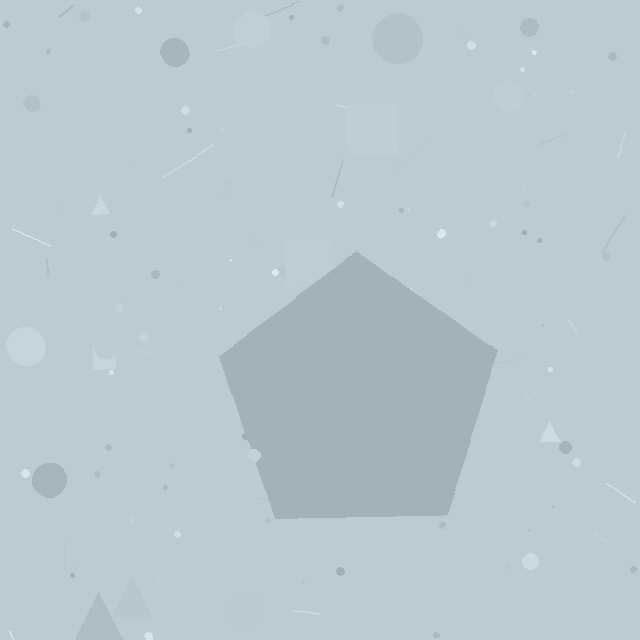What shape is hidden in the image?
A pentagon is hidden in the image.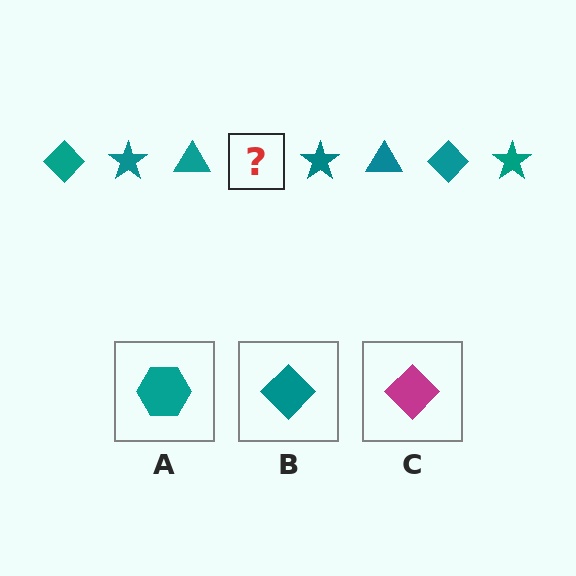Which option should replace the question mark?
Option B.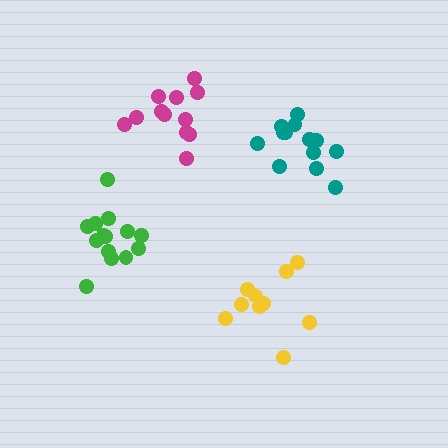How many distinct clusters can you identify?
There are 4 distinct clusters.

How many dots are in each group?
Group 1: 13 dots, Group 2: 10 dots, Group 3: 14 dots, Group 4: 12 dots (49 total).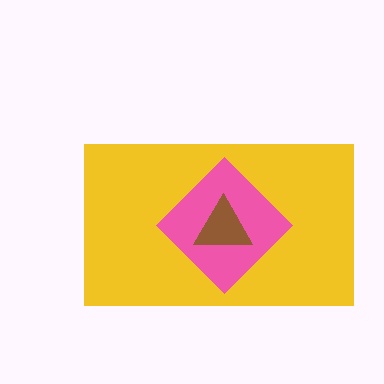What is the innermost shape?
The brown triangle.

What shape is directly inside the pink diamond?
The brown triangle.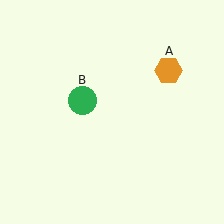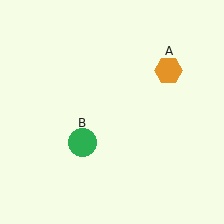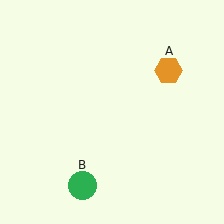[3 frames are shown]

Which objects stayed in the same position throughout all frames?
Orange hexagon (object A) remained stationary.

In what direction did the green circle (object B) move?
The green circle (object B) moved down.